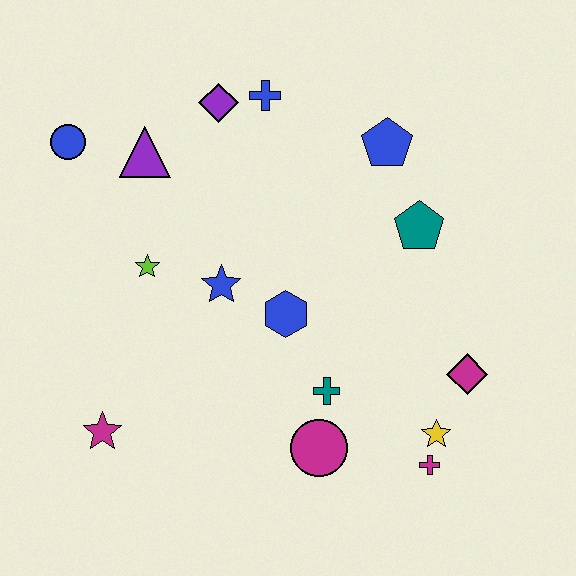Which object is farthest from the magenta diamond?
The blue circle is farthest from the magenta diamond.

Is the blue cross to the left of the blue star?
No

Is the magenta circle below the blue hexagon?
Yes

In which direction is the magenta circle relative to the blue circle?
The magenta circle is below the blue circle.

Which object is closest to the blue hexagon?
The blue star is closest to the blue hexagon.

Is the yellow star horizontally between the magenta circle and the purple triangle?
No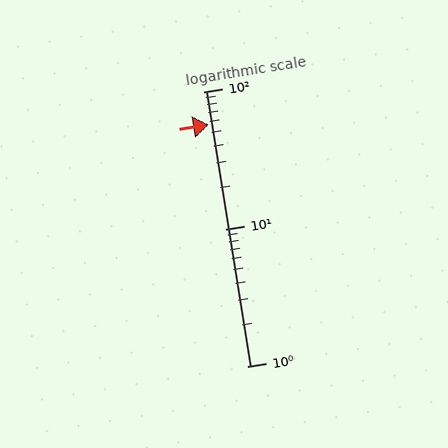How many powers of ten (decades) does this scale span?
The scale spans 2 decades, from 1 to 100.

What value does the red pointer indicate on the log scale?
The pointer indicates approximately 57.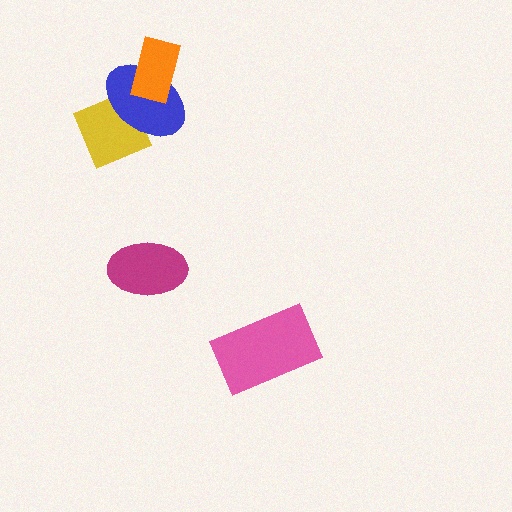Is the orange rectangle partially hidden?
No, no other shape covers it.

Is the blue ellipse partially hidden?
Yes, it is partially covered by another shape.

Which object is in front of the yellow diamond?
The blue ellipse is in front of the yellow diamond.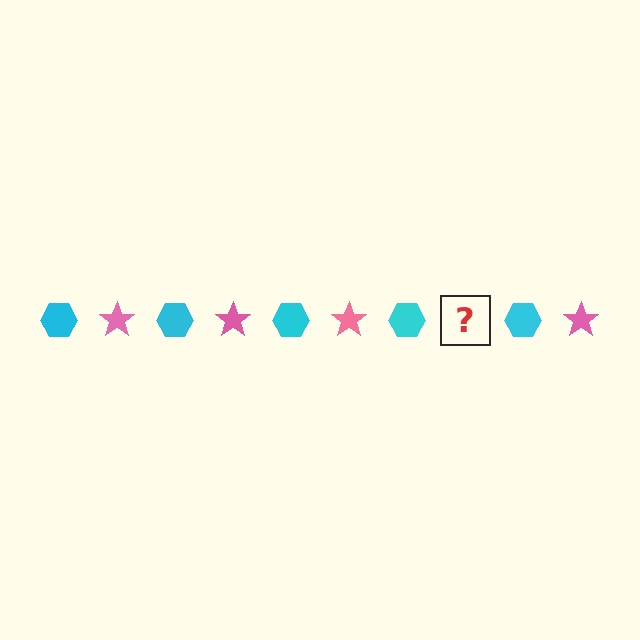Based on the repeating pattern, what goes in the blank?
The blank should be a pink star.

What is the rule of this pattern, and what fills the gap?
The rule is that the pattern alternates between cyan hexagon and pink star. The gap should be filled with a pink star.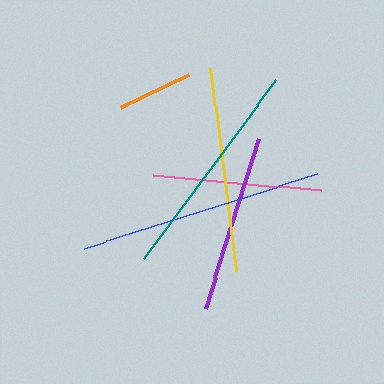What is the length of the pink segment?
The pink segment is approximately 169 pixels long.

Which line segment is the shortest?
The orange line is the shortest at approximately 76 pixels.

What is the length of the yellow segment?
The yellow segment is approximately 205 pixels long.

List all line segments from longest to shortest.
From longest to shortest: blue, teal, yellow, purple, pink, orange.